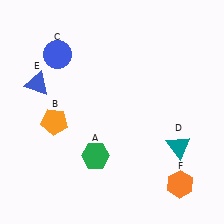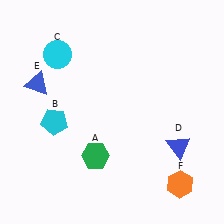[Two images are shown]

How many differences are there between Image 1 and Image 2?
There are 3 differences between the two images.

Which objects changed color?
B changed from orange to cyan. C changed from blue to cyan. D changed from teal to blue.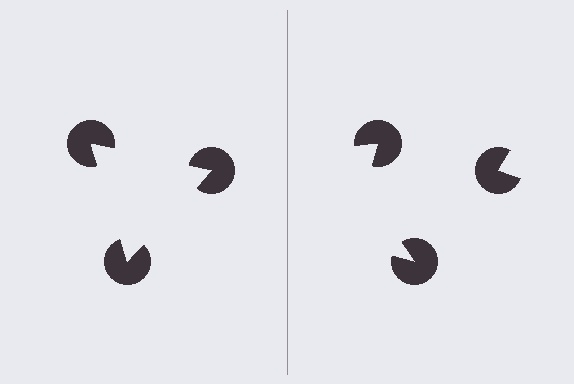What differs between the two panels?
The pac-man discs are positioned identically on both sides; only the wedge orientations differ. On the left they align to a triangle; on the right they are misaligned.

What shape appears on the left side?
An illusory triangle.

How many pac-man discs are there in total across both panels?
6 — 3 on each side.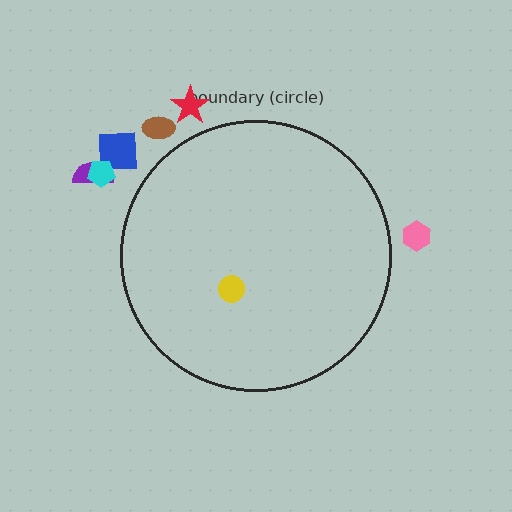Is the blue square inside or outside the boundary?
Outside.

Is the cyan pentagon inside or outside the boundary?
Outside.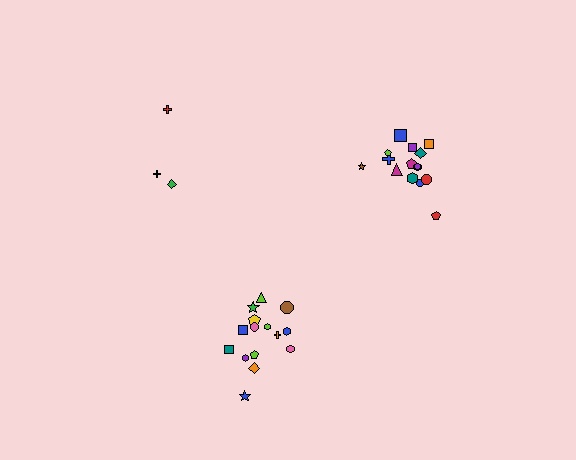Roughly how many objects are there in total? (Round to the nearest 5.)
Roughly 35 objects in total.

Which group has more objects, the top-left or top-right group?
The top-right group.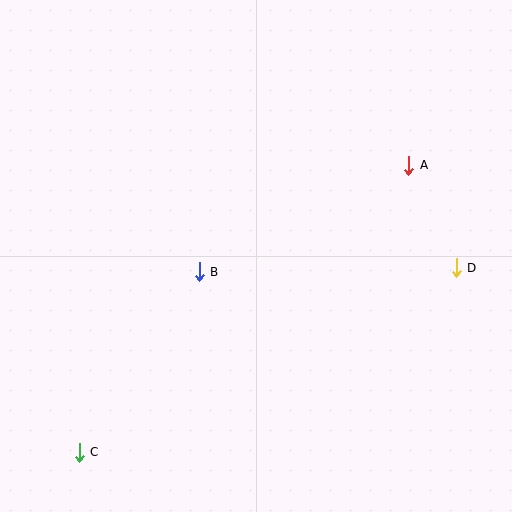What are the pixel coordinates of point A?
Point A is at (409, 165).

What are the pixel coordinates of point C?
Point C is at (79, 452).